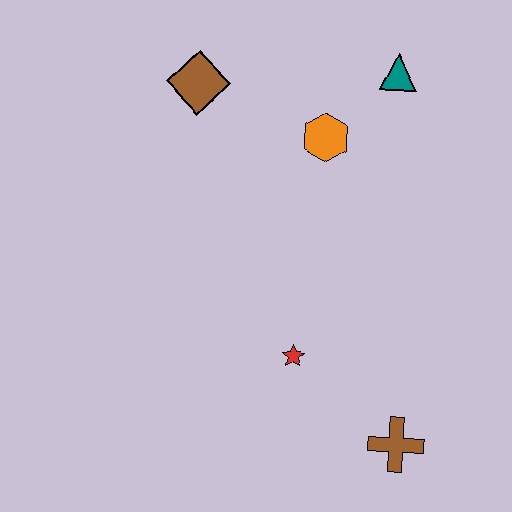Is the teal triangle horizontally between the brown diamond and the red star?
No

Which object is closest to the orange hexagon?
The teal triangle is closest to the orange hexagon.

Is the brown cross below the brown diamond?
Yes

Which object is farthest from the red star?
The teal triangle is farthest from the red star.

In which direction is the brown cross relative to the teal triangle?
The brown cross is below the teal triangle.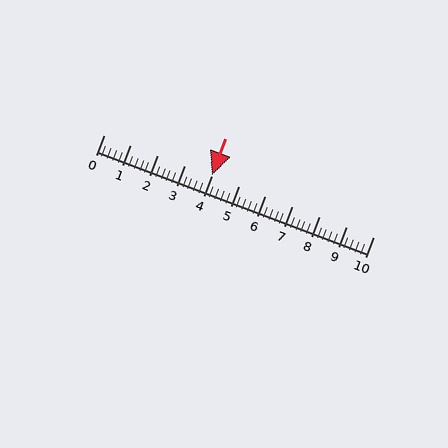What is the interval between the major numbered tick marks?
The major tick marks are spaced 1 units apart.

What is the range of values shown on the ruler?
The ruler shows values from 0 to 10.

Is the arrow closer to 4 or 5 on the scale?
The arrow is closer to 4.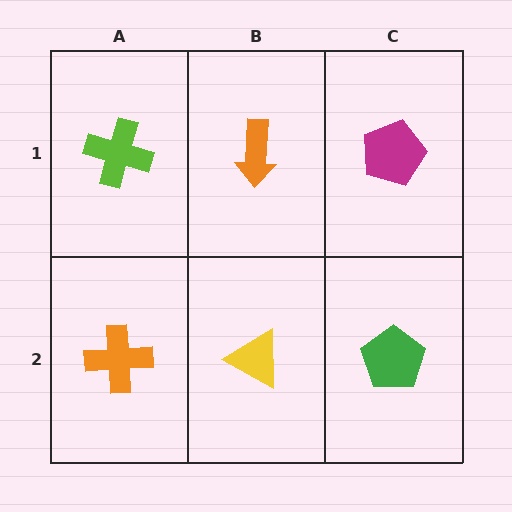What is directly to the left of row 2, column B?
An orange cross.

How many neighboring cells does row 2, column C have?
2.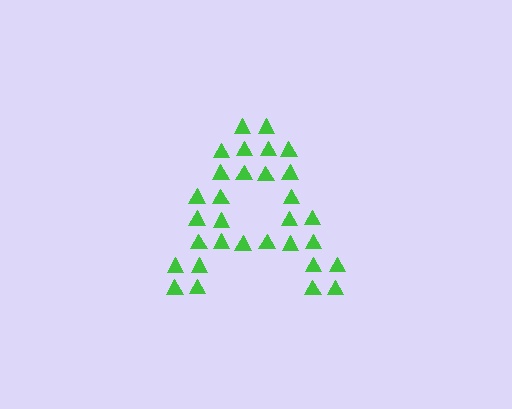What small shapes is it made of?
It is made of small triangles.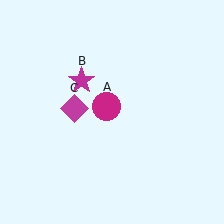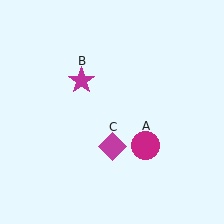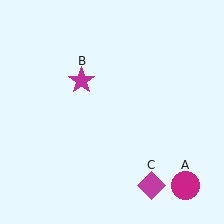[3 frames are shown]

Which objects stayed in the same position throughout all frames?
Magenta star (object B) remained stationary.